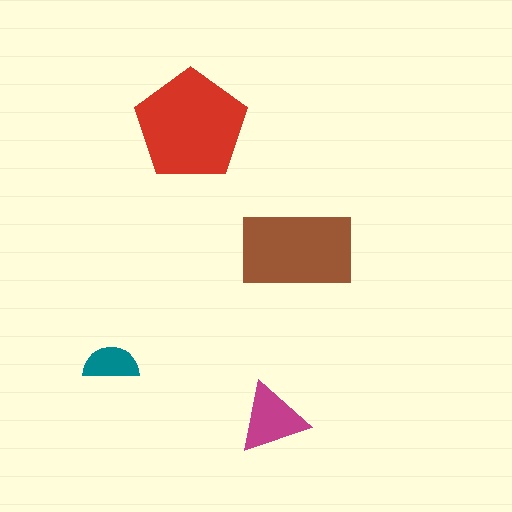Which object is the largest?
The red pentagon.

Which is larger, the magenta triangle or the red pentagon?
The red pentagon.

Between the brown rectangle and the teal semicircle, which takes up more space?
The brown rectangle.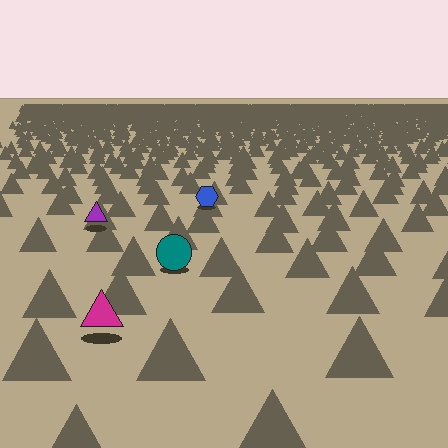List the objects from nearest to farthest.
From nearest to farthest: the magenta triangle, the teal circle, the purple triangle, the blue hexagon.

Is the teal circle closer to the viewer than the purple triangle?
Yes. The teal circle is closer — you can tell from the texture gradient: the ground texture is coarser near it.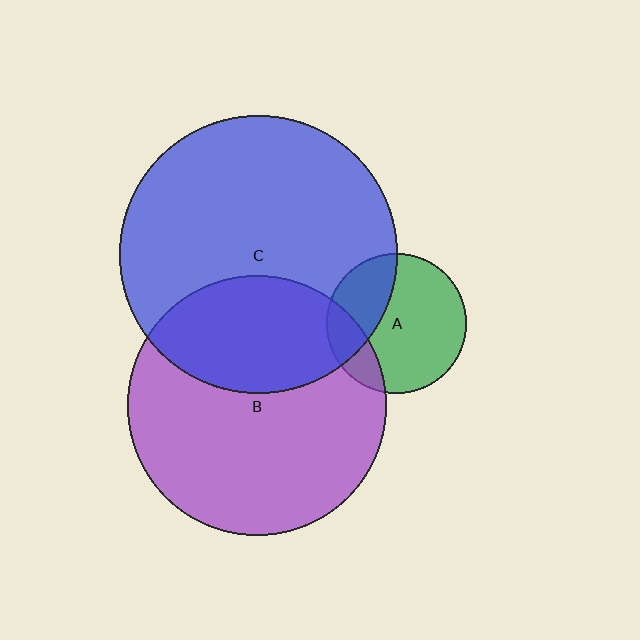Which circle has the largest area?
Circle C (blue).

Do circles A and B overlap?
Yes.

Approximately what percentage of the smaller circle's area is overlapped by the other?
Approximately 20%.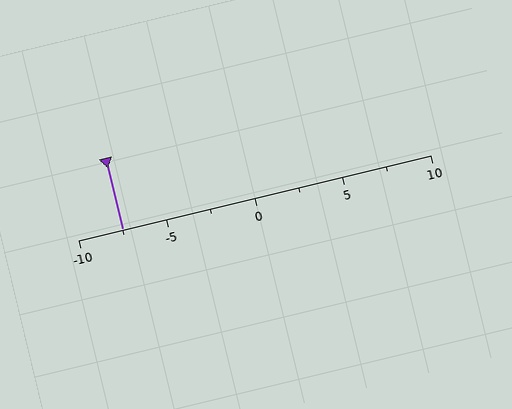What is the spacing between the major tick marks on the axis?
The major ticks are spaced 5 apart.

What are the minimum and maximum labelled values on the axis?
The axis runs from -10 to 10.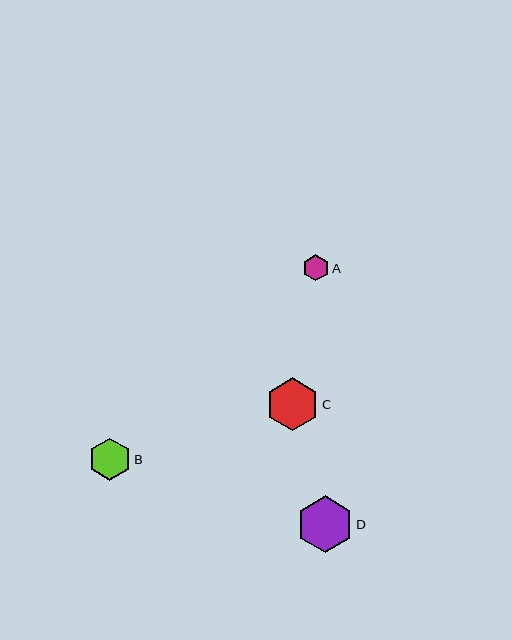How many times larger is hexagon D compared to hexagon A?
Hexagon D is approximately 2.2 times the size of hexagon A.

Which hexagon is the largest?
Hexagon D is the largest with a size of approximately 57 pixels.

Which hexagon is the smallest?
Hexagon A is the smallest with a size of approximately 26 pixels.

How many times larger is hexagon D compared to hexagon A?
Hexagon D is approximately 2.2 times the size of hexagon A.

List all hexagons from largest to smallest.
From largest to smallest: D, C, B, A.